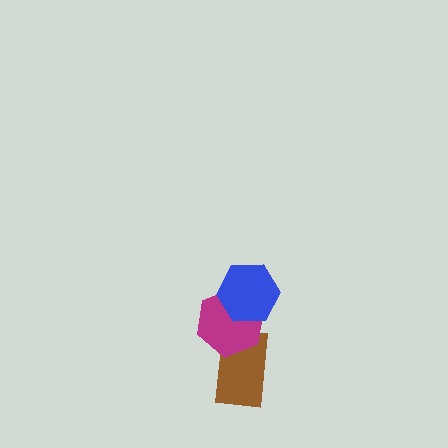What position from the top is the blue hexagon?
The blue hexagon is 1st from the top.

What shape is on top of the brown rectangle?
The magenta hexagon is on top of the brown rectangle.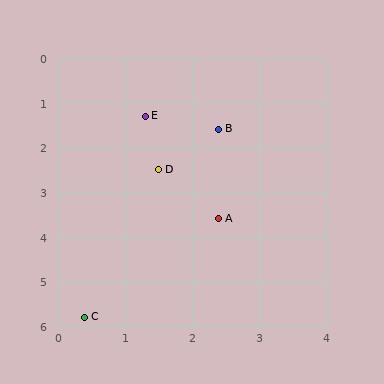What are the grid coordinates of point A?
Point A is at approximately (2.4, 3.6).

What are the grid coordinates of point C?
Point C is at approximately (0.4, 5.8).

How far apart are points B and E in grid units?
Points B and E are about 1.1 grid units apart.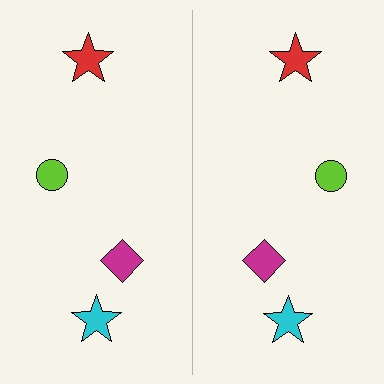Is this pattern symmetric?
Yes, this pattern has bilateral (reflection) symmetry.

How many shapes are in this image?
There are 8 shapes in this image.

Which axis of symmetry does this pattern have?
The pattern has a vertical axis of symmetry running through the center of the image.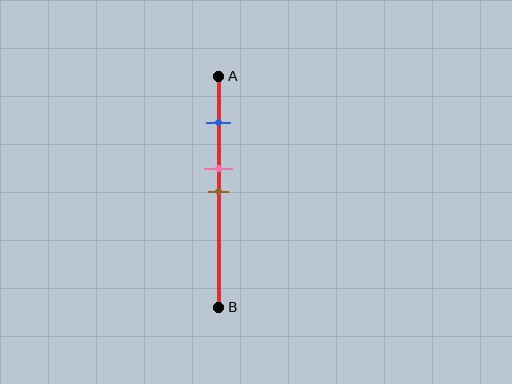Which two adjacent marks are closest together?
The pink and brown marks are the closest adjacent pair.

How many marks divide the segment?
There are 3 marks dividing the segment.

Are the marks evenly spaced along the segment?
No, the marks are not evenly spaced.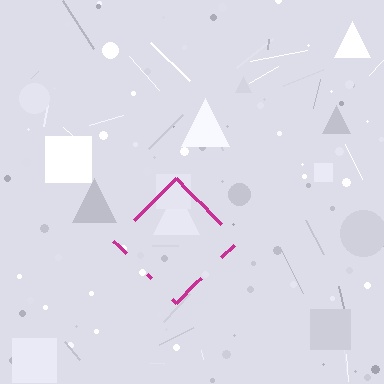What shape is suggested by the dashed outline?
The dashed outline suggests a diamond.